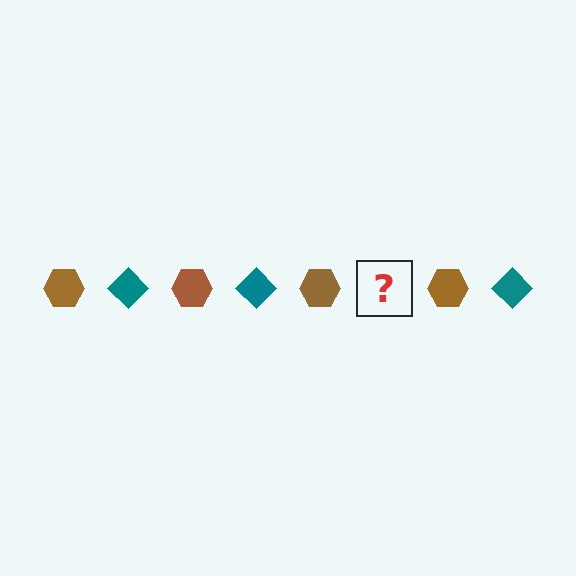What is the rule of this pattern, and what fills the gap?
The rule is that the pattern alternates between brown hexagon and teal diamond. The gap should be filled with a teal diamond.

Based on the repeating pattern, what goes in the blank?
The blank should be a teal diamond.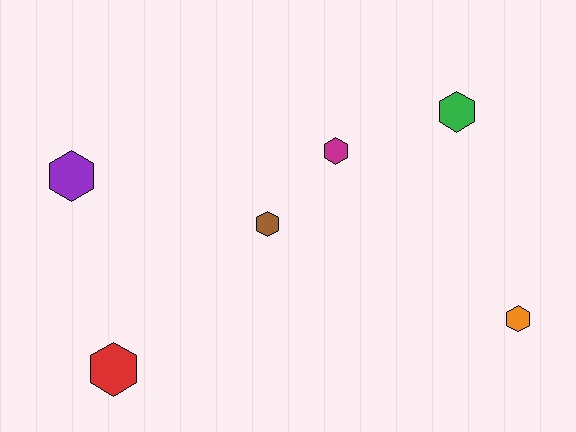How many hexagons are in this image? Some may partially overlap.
There are 6 hexagons.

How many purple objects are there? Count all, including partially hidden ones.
There is 1 purple object.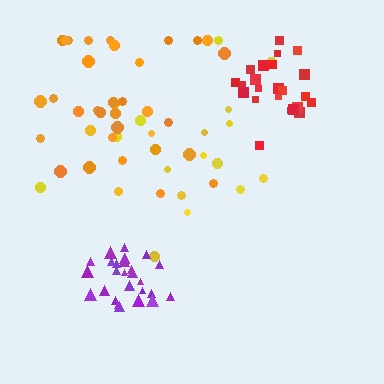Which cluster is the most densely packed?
Purple.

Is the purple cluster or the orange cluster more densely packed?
Purple.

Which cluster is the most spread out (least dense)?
Yellow.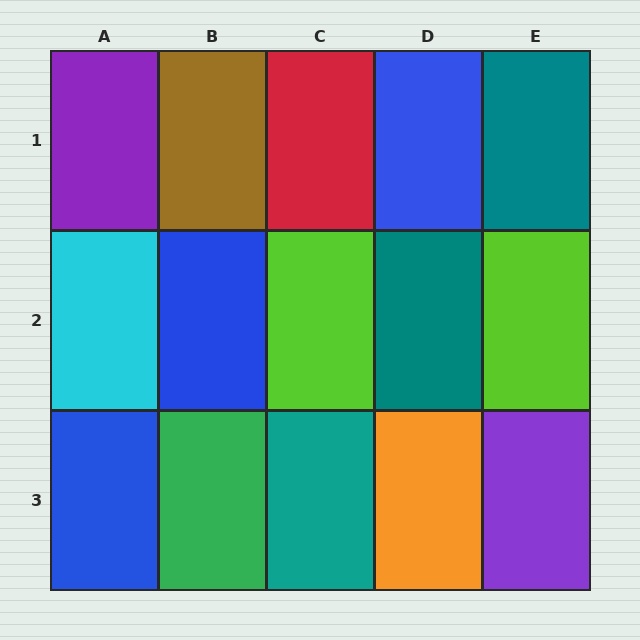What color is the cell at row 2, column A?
Cyan.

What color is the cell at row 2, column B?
Blue.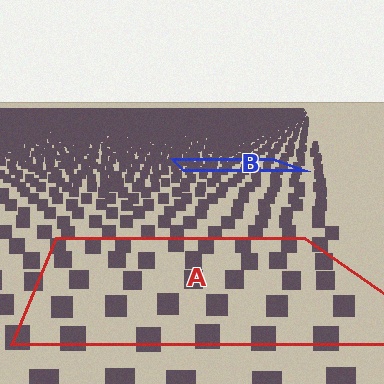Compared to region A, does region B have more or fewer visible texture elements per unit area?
Region B has more texture elements per unit area — they are packed more densely because it is farther away.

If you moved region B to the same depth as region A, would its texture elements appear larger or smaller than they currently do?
They would appear larger. At a closer depth, the same texture elements are projected at a bigger on-screen size.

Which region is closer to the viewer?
Region A is closer. The texture elements there are larger and more spread out.